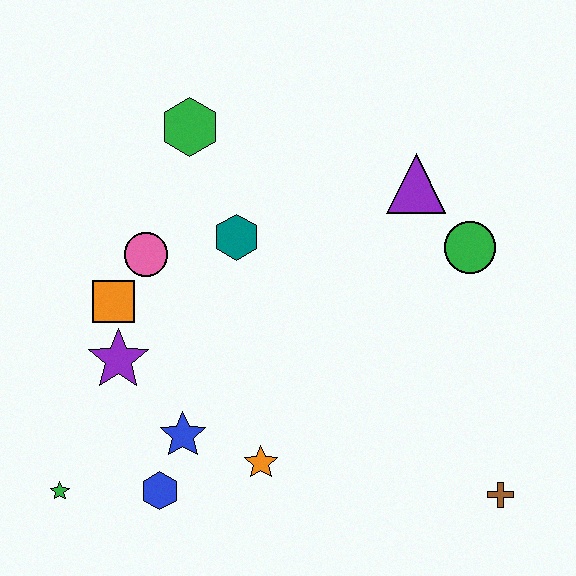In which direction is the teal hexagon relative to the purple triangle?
The teal hexagon is to the left of the purple triangle.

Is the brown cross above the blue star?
No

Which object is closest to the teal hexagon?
The pink circle is closest to the teal hexagon.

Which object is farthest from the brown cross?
The green hexagon is farthest from the brown cross.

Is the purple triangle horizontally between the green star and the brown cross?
Yes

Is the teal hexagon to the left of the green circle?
Yes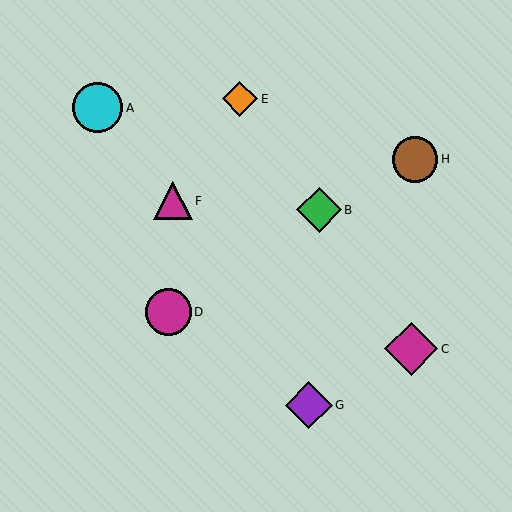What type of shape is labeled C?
Shape C is a magenta diamond.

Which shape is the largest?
The magenta diamond (labeled C) is the largest.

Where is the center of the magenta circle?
The center of the magenta circle is at (168, 312).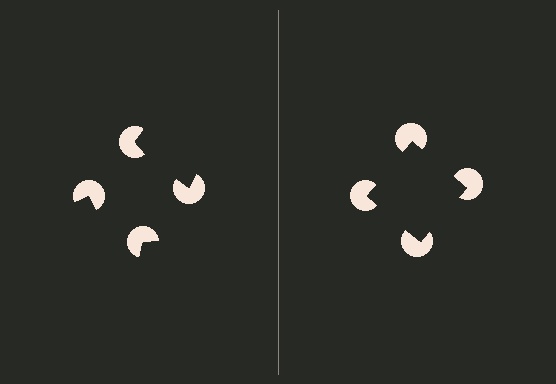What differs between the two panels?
The pac-man discs are positioned identically on both sides; only the wedge orientations differ. On the right they align to a square; on the left they are misaligned.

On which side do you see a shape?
An illusory square appears on the right side. On the left side the wedge cuts are rotated, so no coherent shape forms.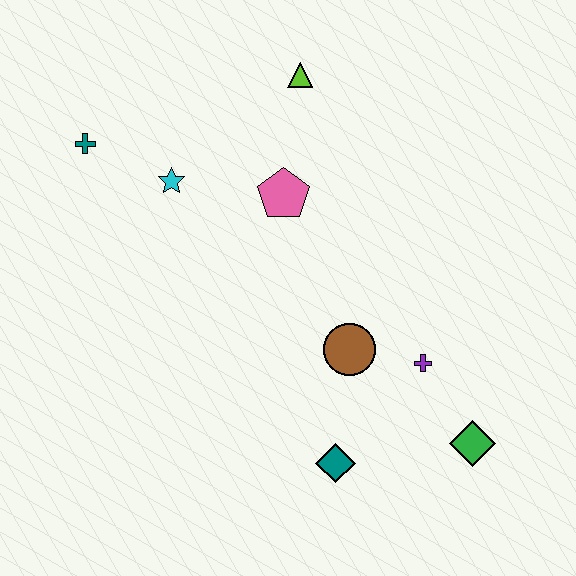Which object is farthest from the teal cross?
The green diamond is farthest from the teal cross.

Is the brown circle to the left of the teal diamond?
No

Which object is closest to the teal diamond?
The brown circle is closest to the teal diamond.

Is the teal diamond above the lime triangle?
No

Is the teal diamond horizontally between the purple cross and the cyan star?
Yes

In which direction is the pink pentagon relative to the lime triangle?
The pink pentagon is below the lime triangle.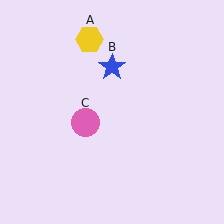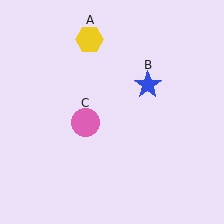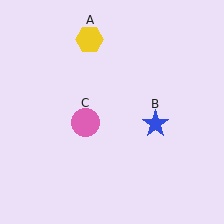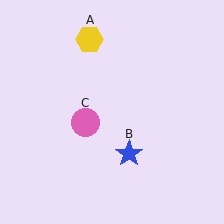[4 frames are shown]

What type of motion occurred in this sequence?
The blue star (object B) rotated clockwise around the center of the scene.